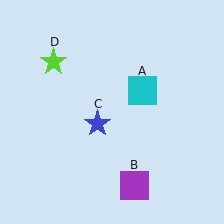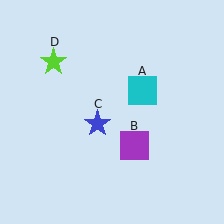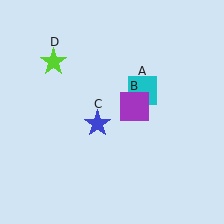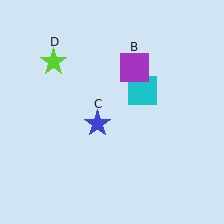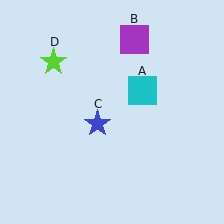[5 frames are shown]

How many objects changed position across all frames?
1 object changed position: purple square (object B).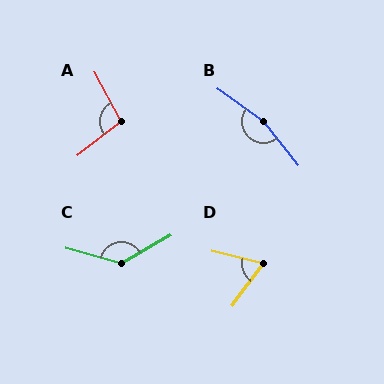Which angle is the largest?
B, at approximately 164 degrees.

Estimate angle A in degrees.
Approximately 100 degrees.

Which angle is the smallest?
D, at approximately 68 degrees.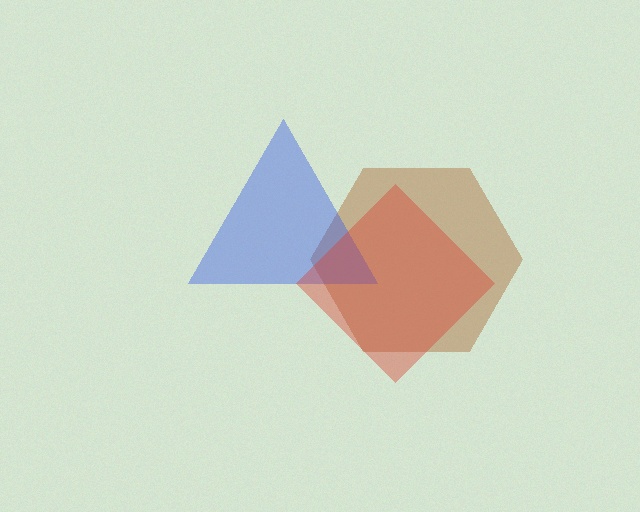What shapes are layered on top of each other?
The layered shapes are: a brown hexagon, a blue triangle, a red diamond.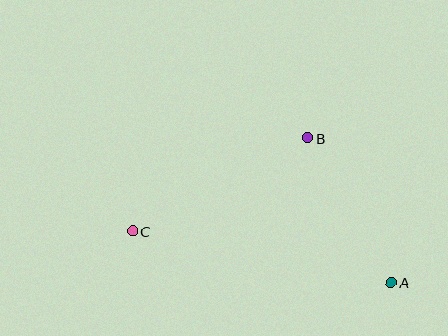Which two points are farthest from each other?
Points A and C are farthest from each other.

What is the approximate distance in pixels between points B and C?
The distance between B and C is approximately 198 pixels.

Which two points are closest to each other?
Points A and B are closest to each other.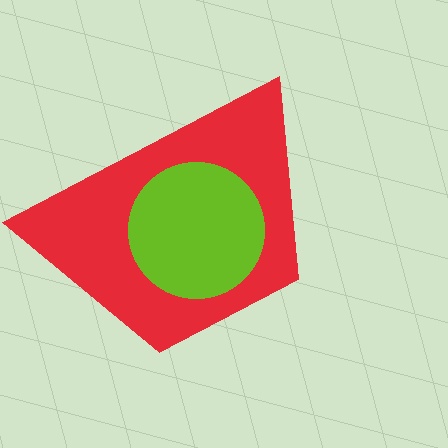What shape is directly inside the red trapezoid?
The lime circle.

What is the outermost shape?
The red trapezoid.